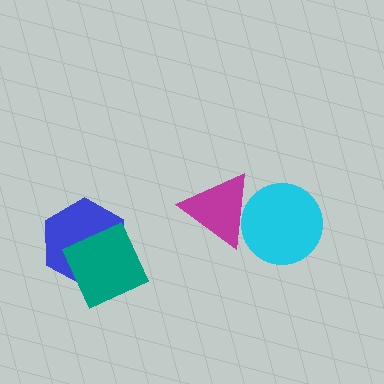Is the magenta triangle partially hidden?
No, no other shape covers it.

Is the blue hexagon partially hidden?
Yes, it is partially covered by another shape.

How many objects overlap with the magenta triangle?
1 object overlaps with the magenta triangle.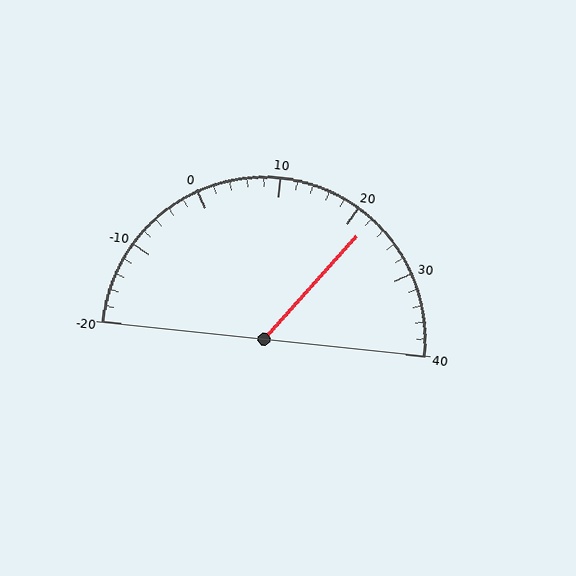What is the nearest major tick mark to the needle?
The nearest major tick mark is 20.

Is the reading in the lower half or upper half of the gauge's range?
The reading is in the upper half of the range (-20 to 40).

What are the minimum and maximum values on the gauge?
The gauge ranges from -20 to 40.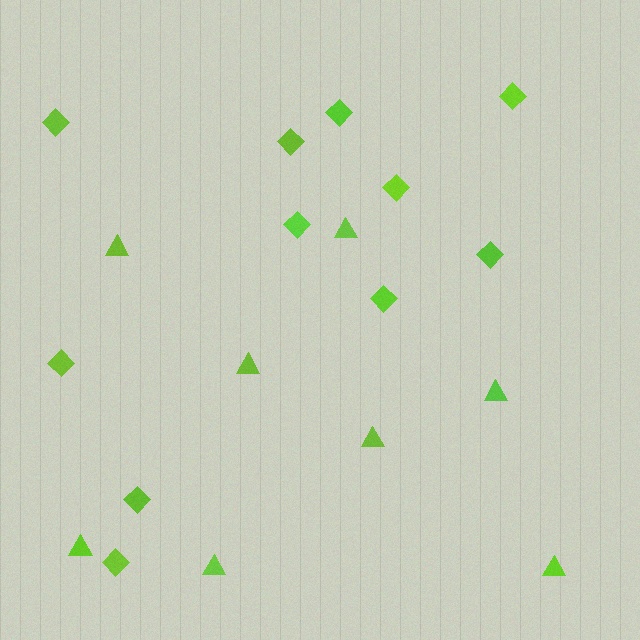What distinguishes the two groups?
There are 2 groups: one group of diamonds (11) and one group of triangles (8).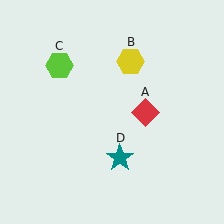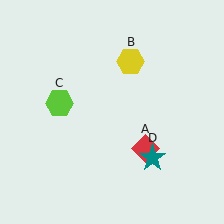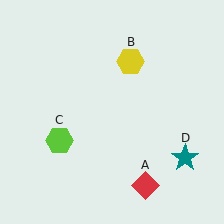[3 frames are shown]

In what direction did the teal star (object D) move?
The teal star (object D) moved right.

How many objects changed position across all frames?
3 objects changed position: red diamond (object A), lime hexagon (object C), teal star (object D).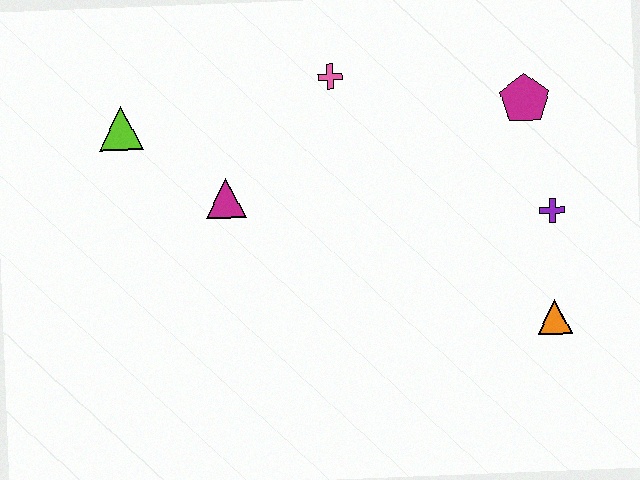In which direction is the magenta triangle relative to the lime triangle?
The magenta triangle is to the right of the lime triangle.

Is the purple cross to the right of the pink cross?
Yes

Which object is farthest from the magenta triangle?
The orange triangle is farthest from the magenta triangle.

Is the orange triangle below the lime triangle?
Yes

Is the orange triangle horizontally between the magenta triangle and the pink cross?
No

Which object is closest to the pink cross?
The magenta triangle is closest to the pink cross.